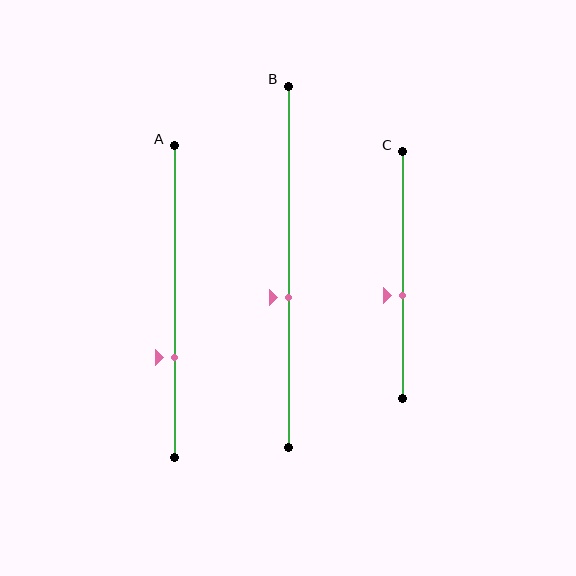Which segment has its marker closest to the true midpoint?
Segment C has its marker closest to the true midpoint.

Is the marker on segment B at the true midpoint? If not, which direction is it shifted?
No, the marker on segment B is shifted downward by about 9% of the segment length.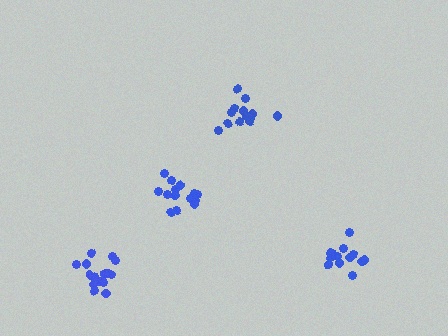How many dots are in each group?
Group 1: 14 dots, Group 2: 13 dots, Group 3: 15 dots, Group 4: 16 dots (58 total).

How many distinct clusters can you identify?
There are 4 distinct clusters.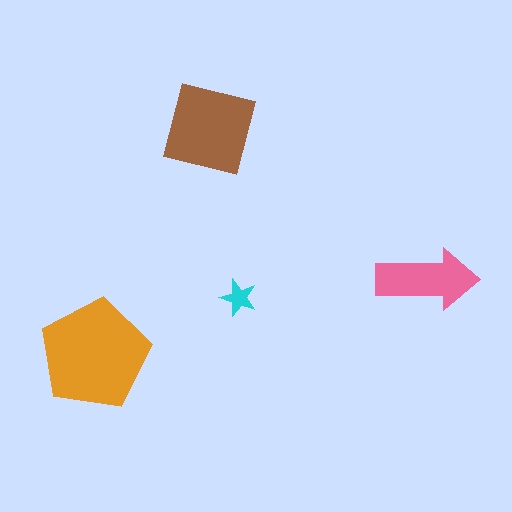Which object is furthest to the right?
The pink arrow is rightmost.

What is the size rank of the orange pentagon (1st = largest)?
1st.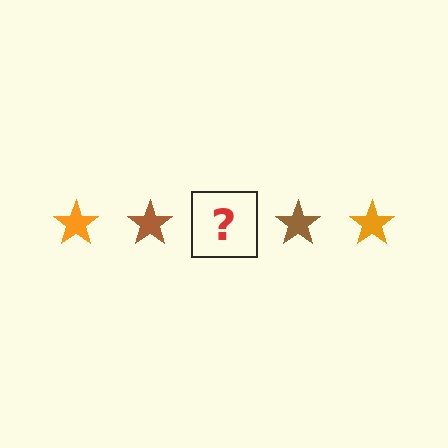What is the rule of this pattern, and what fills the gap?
The rule is that the pattern cycles through orange, brown stars. The gap should be filled with an orange star.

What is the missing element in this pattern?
The missing element is an orange star.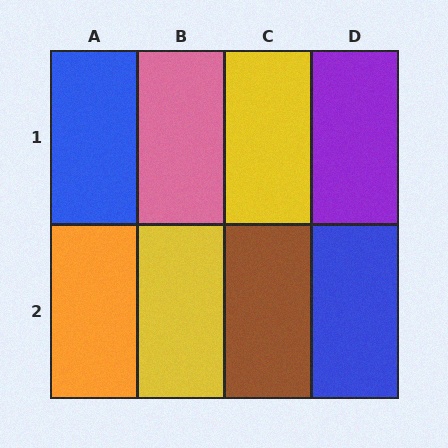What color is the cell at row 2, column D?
Blue.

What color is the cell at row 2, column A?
Orange.